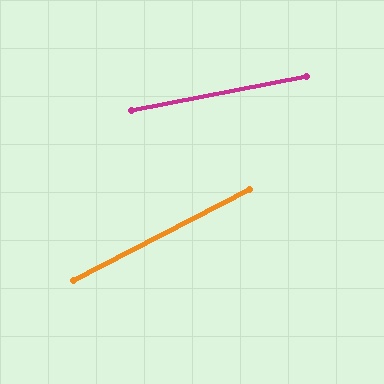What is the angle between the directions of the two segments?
Approximately 16 degrees.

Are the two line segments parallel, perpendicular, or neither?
Neither parallel nor perpendicular — they differ by about 16°.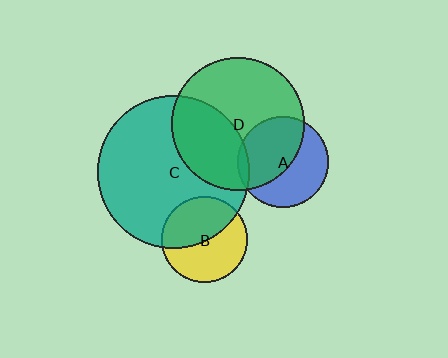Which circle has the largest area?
Circle C (teal).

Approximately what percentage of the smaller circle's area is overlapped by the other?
Approximately 45%.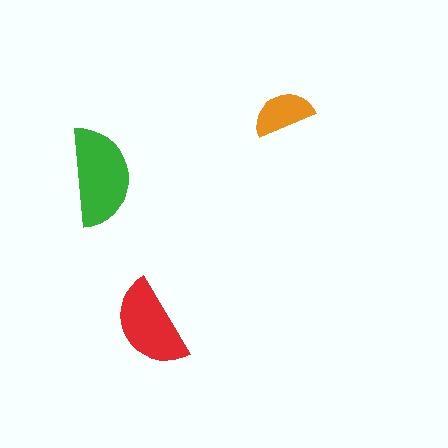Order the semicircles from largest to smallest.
the green one, the red one, the orange one.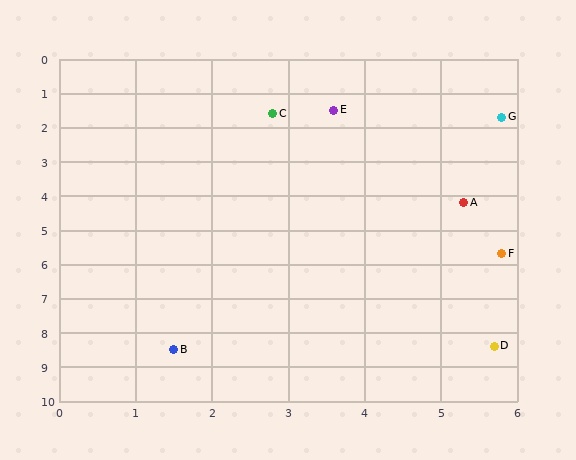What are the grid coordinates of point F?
Point F is at approximately (5.8, 5.7).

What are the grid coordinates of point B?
Point B is at approximately (1.5, 8.5).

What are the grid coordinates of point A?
Point A is at approximately (5.3, 4.2).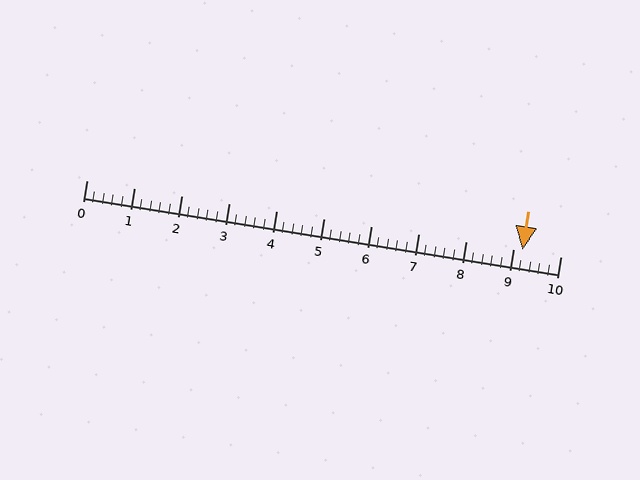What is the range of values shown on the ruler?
The ruler shows values from 0 to 10.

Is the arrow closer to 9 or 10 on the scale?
The arrow is closer to 9.